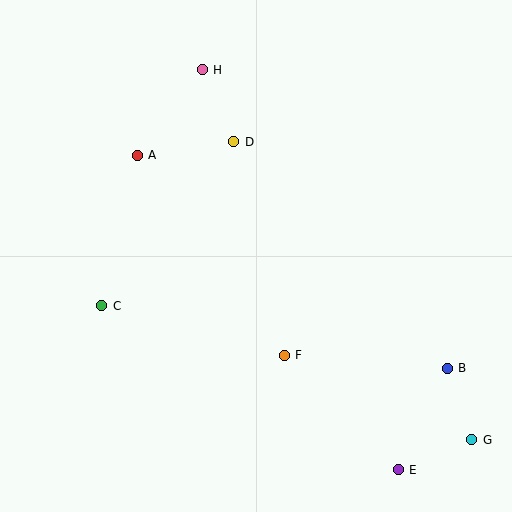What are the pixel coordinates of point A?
Point A is at (137, 155).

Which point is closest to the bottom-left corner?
Point C is closest to the bottom-left corner.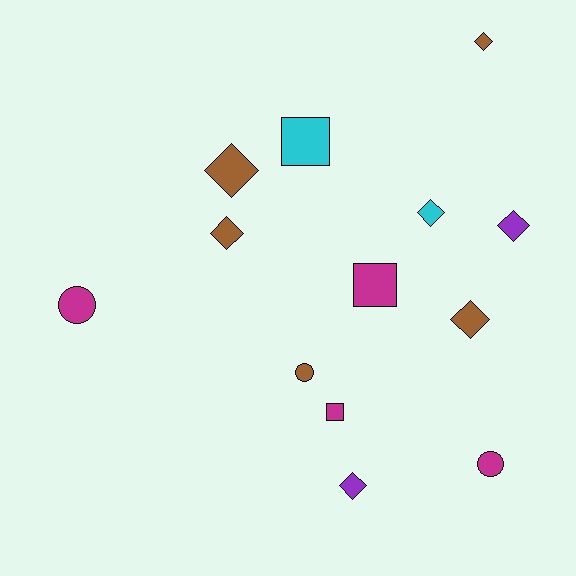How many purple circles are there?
There are no purple circles.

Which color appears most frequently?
Brown, with 5 objects.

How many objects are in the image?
There are 13 objects.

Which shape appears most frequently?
Diamond, with 7 objects.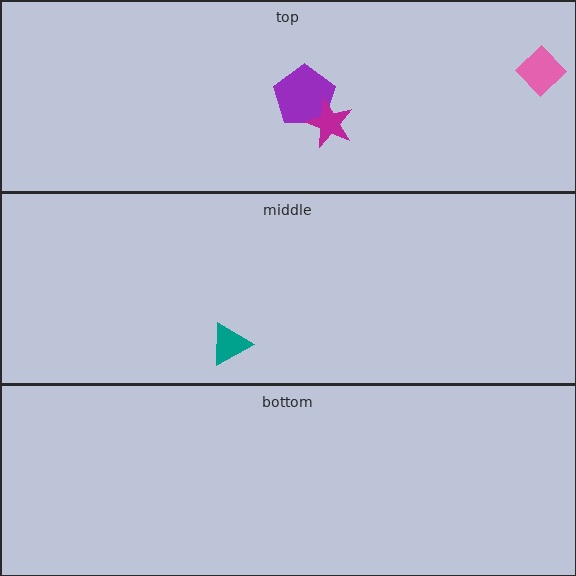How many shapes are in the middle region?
1.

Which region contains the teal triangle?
The middle region.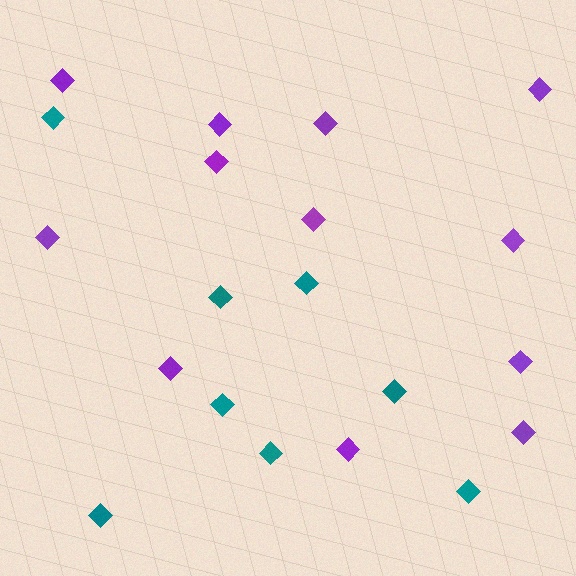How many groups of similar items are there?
There are 2 groups: one group of purple diamonds (12) and one group of teal diamonds (8).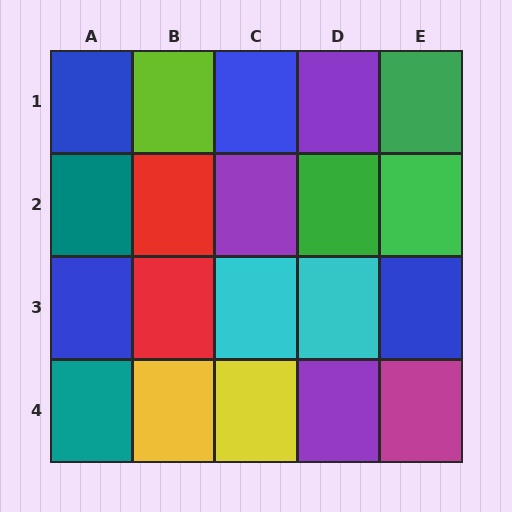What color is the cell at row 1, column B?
Lime.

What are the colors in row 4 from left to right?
Teal, yellow, yellow, purple, magenta.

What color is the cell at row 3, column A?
Blue.